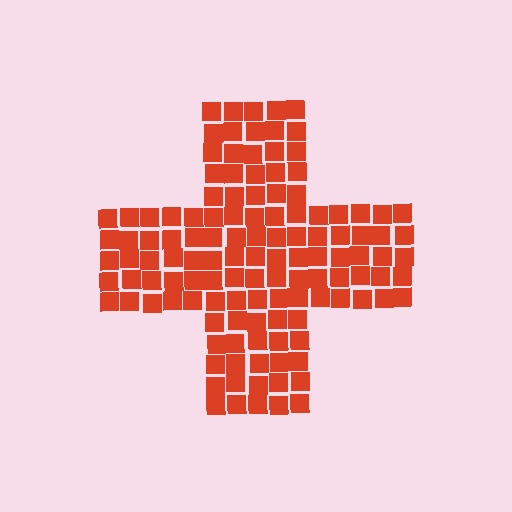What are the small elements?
The small elements are squares.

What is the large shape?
The large shape is a cross.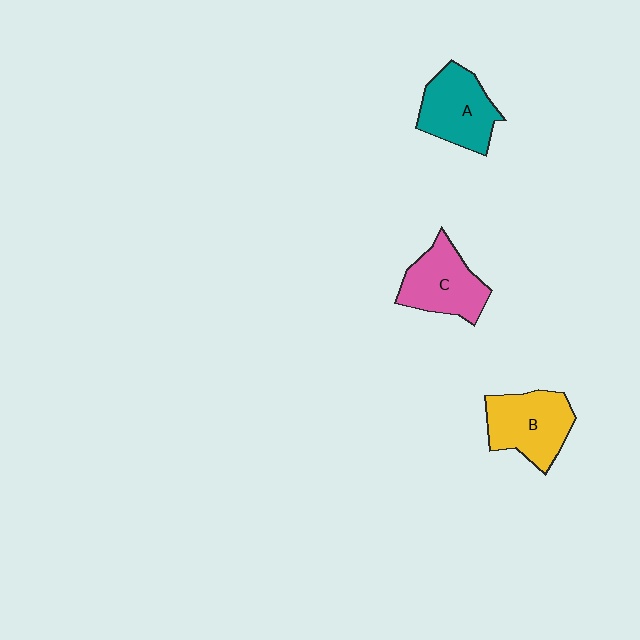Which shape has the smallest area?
Shape C (pink).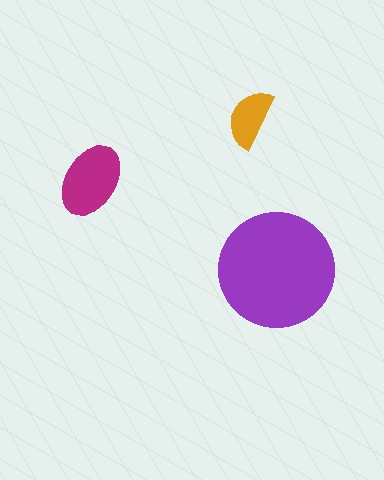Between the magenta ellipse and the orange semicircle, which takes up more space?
The magenta ellipse.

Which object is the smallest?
The orange semicircle.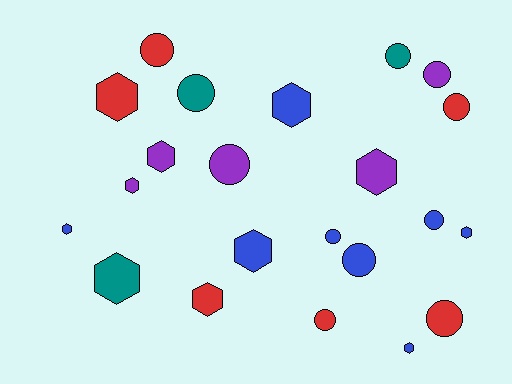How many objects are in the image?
There are 22 objects.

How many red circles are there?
There are 4 red circles.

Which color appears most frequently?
Blue, with 8 objects.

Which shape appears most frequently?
Hexagon, with 11 objects.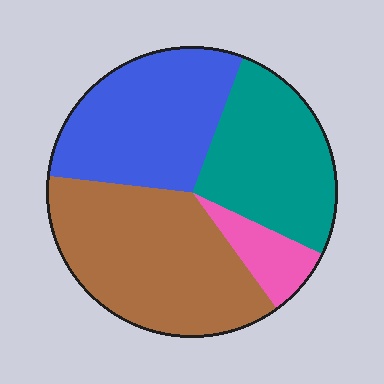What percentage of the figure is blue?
Blue covers 29% of the figure.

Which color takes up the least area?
Pink, at roughly 10%.